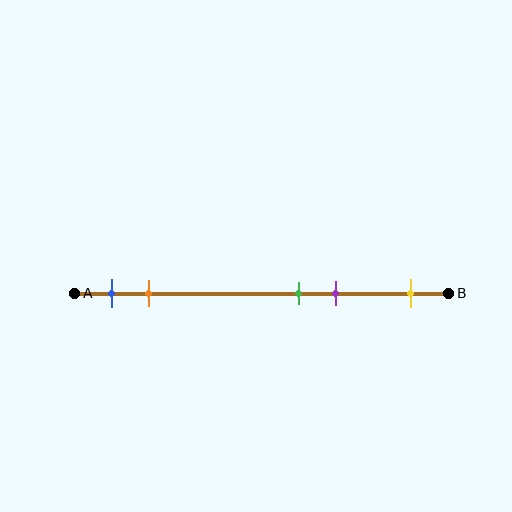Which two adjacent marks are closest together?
The green and purple marks are the closest adjacent pair.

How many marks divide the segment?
There are 5 marks dividing the segment.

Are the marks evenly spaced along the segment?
No, the marks are not evenly spaced.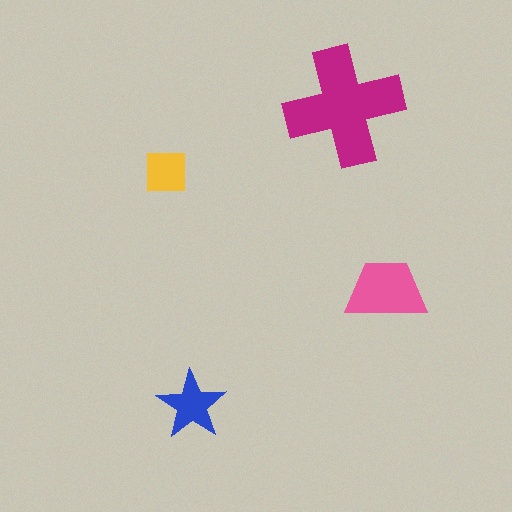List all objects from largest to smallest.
The magenta cross, the pink trapezoid, the blue star, the yellow square.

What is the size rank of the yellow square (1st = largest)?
4th.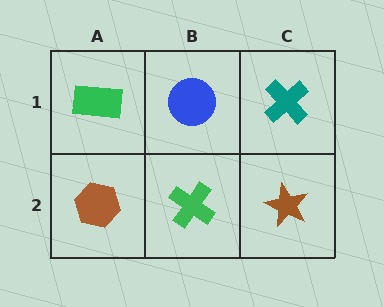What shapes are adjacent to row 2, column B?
A blue circle (row 1, column B), a brown hexagon (row 2, column A), a brown star (row 2, column C).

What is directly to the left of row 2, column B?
A brown hexagon.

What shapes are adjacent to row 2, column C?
A teal cross (row 1, column C), a green cross (row 2, column B).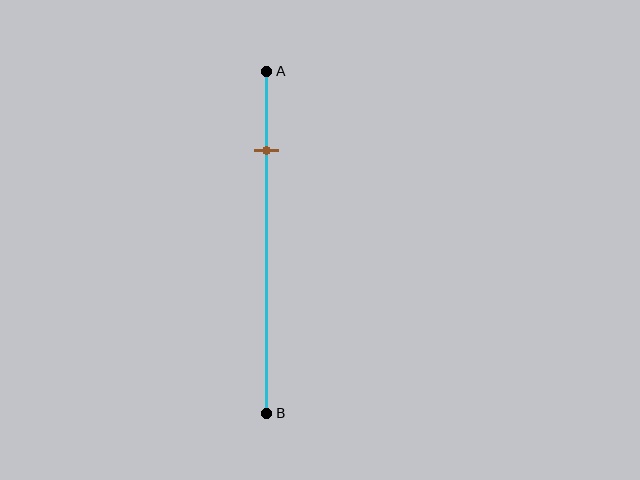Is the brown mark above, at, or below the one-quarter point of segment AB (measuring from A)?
The brown mark is approximately at the one-quarter point of segment AB.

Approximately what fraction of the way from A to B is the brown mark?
The brown mark is approximately 25% of the way from A to B.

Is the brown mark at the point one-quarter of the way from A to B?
Yes, the mark is approximately at the one-quarter point.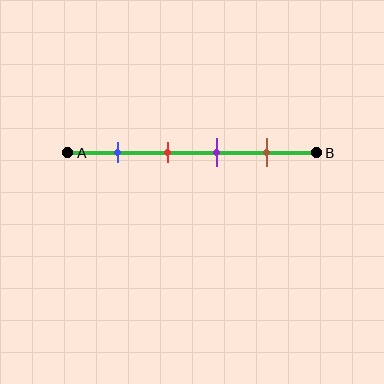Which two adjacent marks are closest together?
The red and purple marks are the closest adjacent pair.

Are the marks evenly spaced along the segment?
Yes, the marks are approximately evenly spaced.